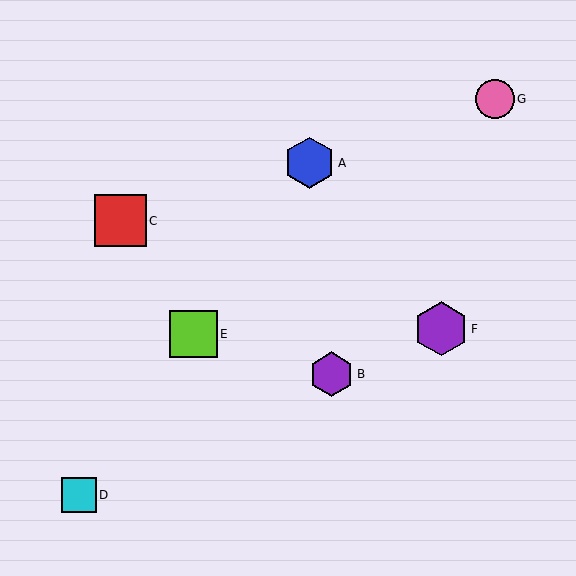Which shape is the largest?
The purple hexagon (labeled F) is the largest.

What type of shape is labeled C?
Shape C is a red square.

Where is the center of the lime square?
The center of the lime square is at (193, 334).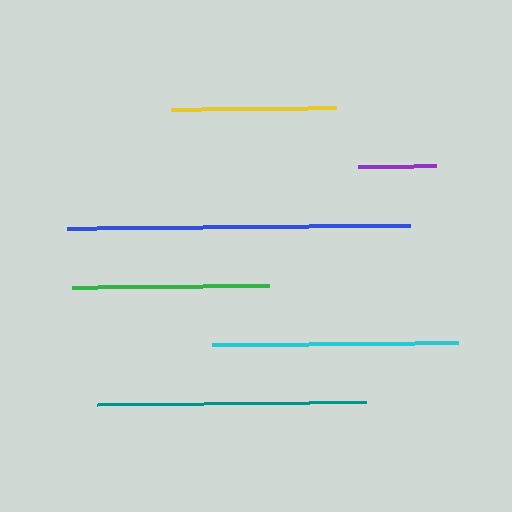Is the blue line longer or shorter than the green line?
The blue line is longer than the green line.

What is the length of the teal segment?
The teal segment is approximately 268 pixels long.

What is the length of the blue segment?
The blue segment is approximately 344 pixels long.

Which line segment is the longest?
The blue line is the longest at approximately 344 pixels.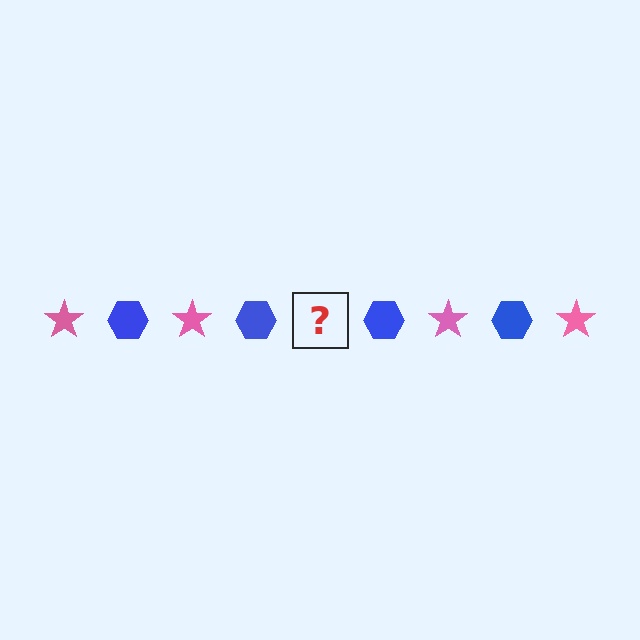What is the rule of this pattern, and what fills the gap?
The rule is that the pattern alternates between pink star and blue hexagon. The gap should be filled with a pink star.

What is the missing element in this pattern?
The missing element is a pink star.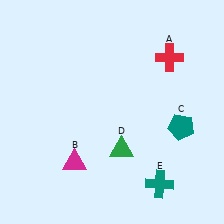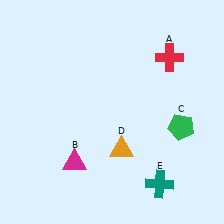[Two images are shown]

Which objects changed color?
C changed from teal to green. D changed from green to orange.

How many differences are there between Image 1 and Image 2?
There are 2 differences between the two images.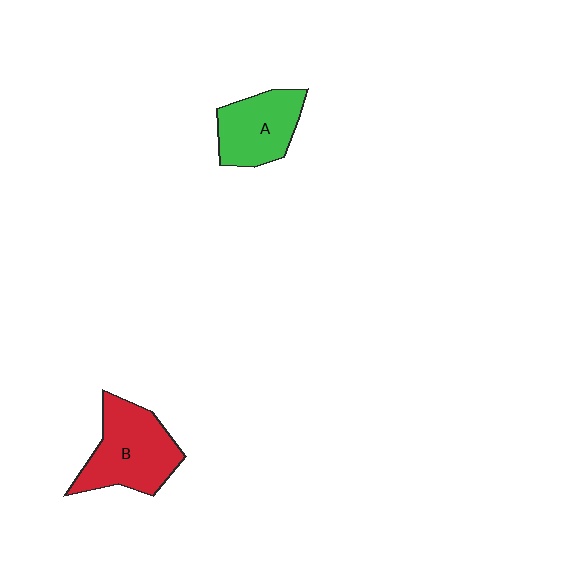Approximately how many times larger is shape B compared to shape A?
Approximately 1.3 times.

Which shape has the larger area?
Shape B (red).